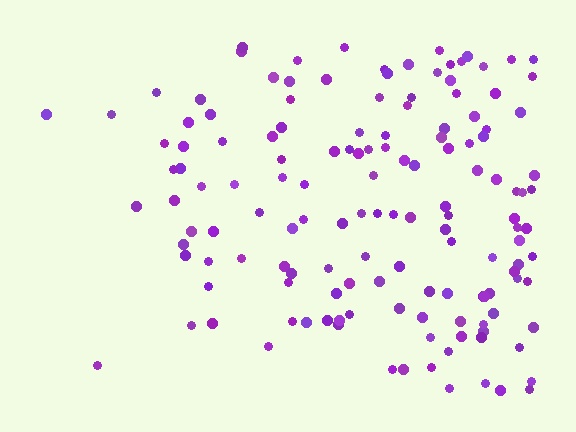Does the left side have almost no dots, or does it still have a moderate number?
Still a moderate number, just noticeably fewer than the right.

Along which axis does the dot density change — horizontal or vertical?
Horizontal.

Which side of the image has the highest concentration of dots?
The right.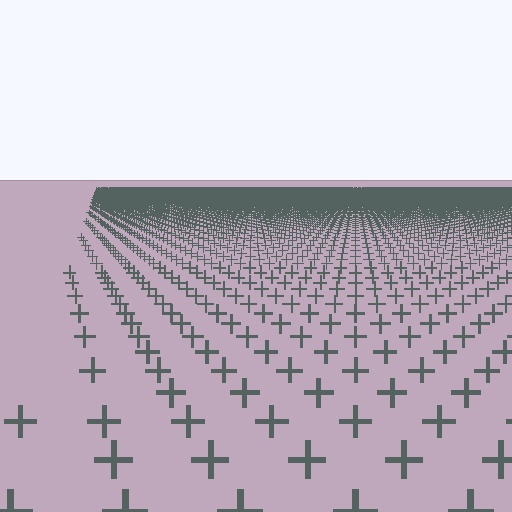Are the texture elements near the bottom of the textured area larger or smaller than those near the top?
Larger. Near the bottom, elements are closer to the viewer and appear at a bigger on-screen size.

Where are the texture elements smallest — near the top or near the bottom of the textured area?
Near the top.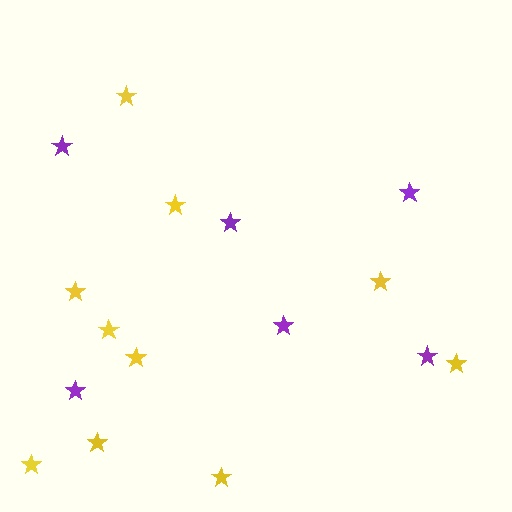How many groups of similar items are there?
There are 2 groups: one group of purple stars (6) and one group of yellow stars (10).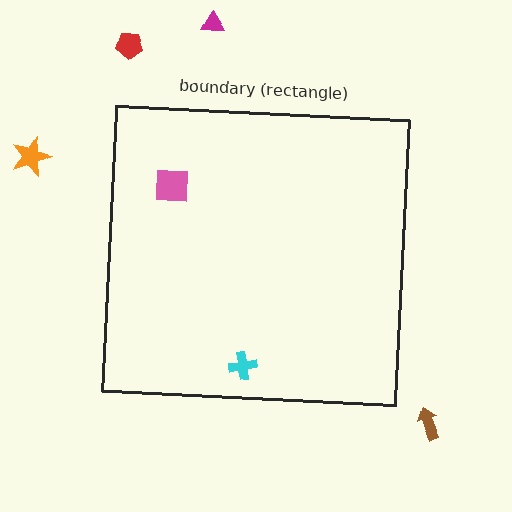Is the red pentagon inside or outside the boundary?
Outside.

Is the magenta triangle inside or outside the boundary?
Outside.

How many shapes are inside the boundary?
2 inside, 4 outside.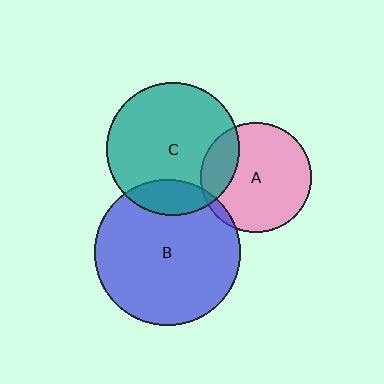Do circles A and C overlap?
Yes.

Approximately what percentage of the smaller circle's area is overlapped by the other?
Approximately 20%.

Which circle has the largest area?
Circle B (blue).